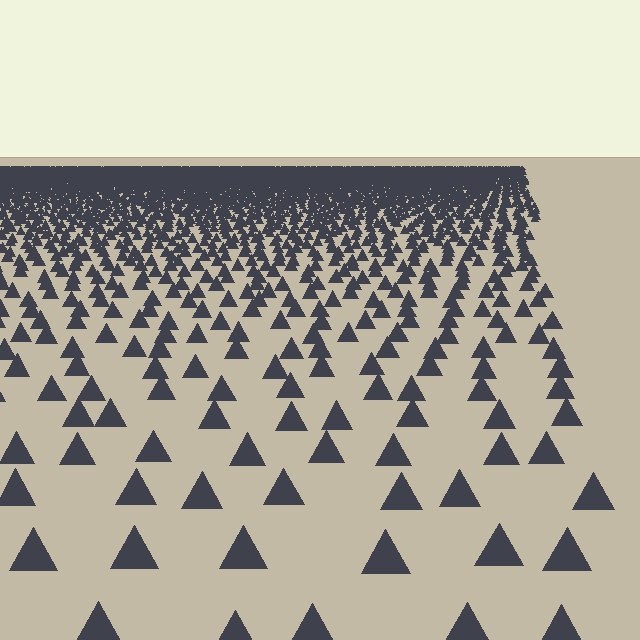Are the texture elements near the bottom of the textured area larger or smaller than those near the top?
Larger. Near the bottom, elements are closer to the viewer and appear at a bigger on-screen size.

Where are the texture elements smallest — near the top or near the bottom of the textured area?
Near the top.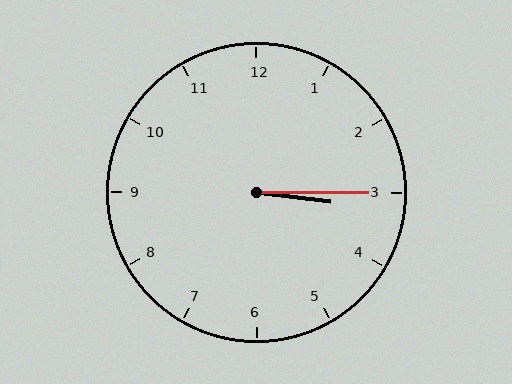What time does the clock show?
3:15.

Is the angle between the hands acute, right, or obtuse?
It is acute.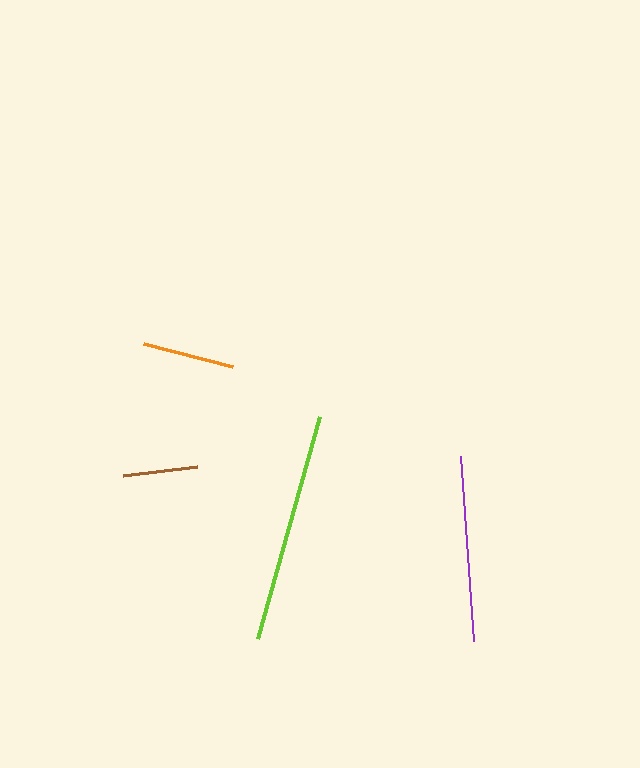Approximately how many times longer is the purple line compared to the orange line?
The purple line is approximately 2.0 times the length of the orange line.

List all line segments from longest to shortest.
From longest to shortest: lime, purple, orange, brown.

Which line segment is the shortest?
The brown line is the shortest at approximately 74 pixels.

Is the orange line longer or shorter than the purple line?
The purple line is longer than the orange line.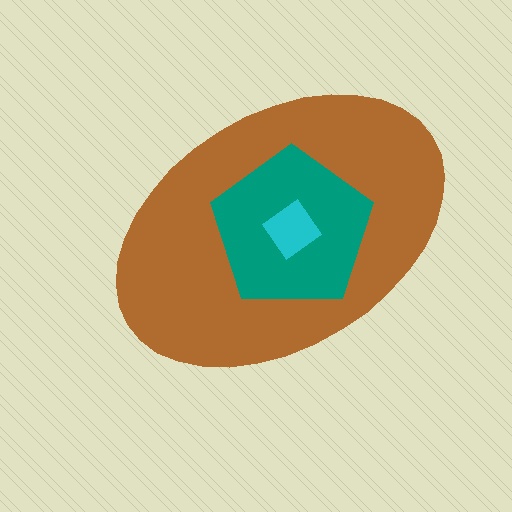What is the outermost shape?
The brown ellipse.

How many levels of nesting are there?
3.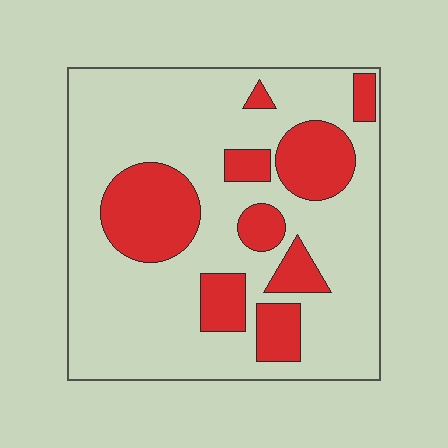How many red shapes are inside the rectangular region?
9.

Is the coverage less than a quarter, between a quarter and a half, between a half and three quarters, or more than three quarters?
Between a quarter and a half.